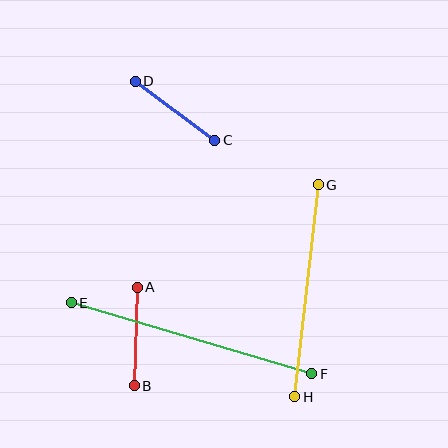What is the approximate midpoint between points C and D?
The midpoint is at approximately (175, 111) pixels.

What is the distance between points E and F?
The distance is approximately 251 pixels.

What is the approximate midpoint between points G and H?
The midpoint is at approximately (306, 291) pixels.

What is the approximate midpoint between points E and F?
The midpoint is at approximately (191, 338) pixels.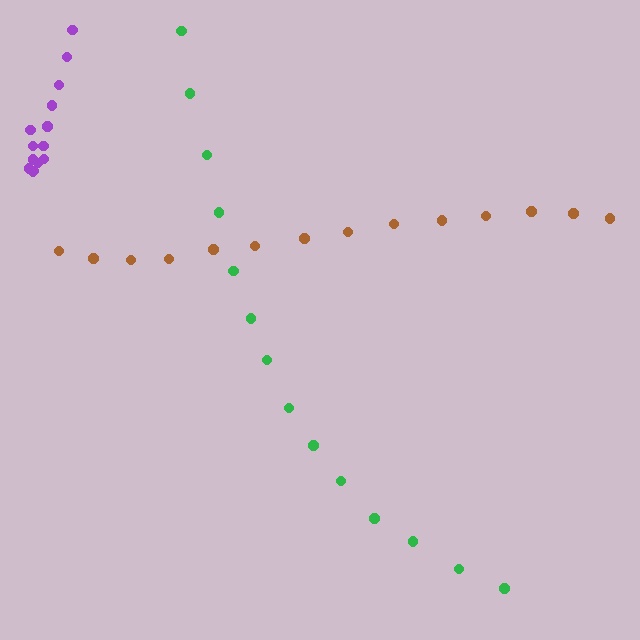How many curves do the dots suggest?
There are 3 distinct paths.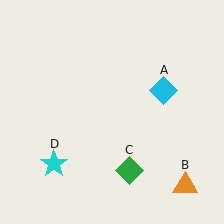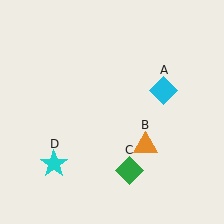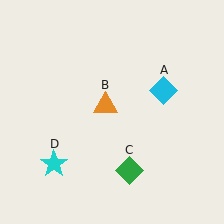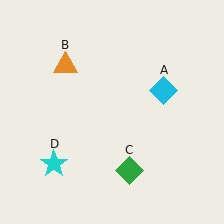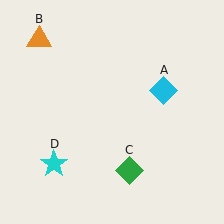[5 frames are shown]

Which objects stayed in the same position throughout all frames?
Cyan diamond (object A) and green diamond (object C) and cyan star (object D) remained stationary.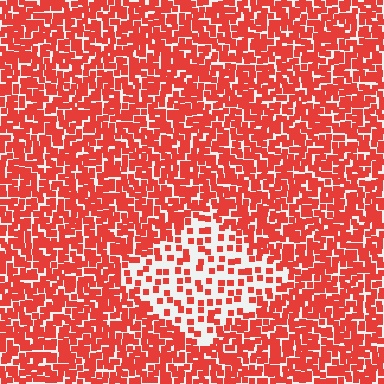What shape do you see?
I see a diamond.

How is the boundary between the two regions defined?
The boundary is defined by a change in element density (approximately 2.6x ratio). All elements are the same color, size, and shape.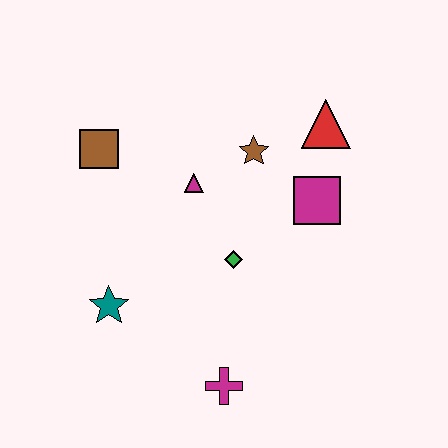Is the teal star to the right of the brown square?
Yes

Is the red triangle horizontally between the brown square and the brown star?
No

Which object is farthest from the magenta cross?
The red triangle is farthest from the magenta cross.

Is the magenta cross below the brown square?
Yes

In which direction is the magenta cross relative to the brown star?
The magenta cross is below the brown star.